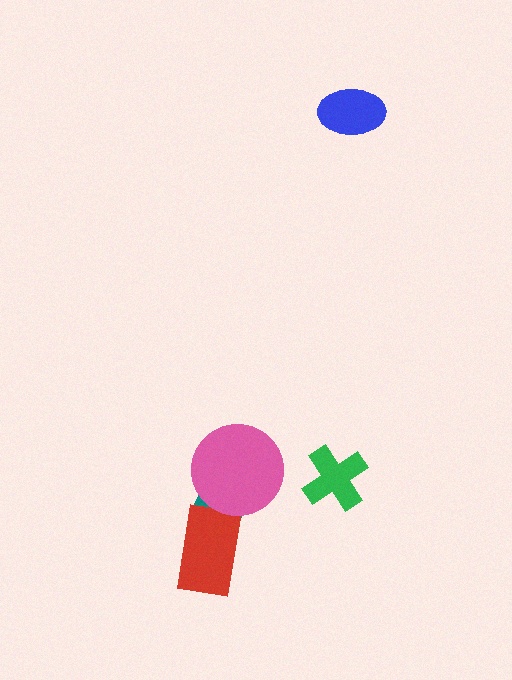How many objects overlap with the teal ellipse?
2 objects overlap with the teal ellipse.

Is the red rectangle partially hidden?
No, no other shape covers it.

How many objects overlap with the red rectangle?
1 object overlaps with the red rectangle.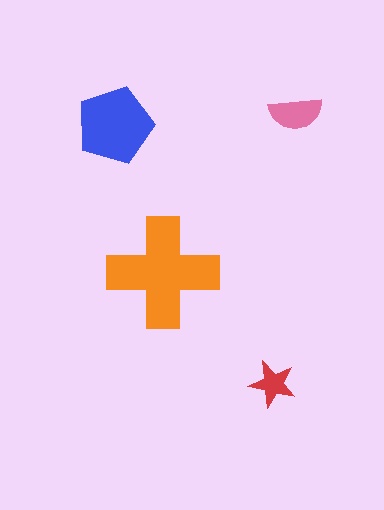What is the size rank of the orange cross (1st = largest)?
1st.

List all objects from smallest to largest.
The red star, the pink semicircle, the blue pentagon, the orange cross.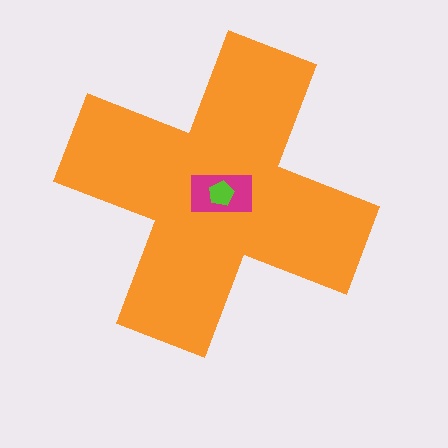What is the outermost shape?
The orange cross.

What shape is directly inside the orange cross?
The magenta rectangle.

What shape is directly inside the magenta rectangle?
The lime pentagon.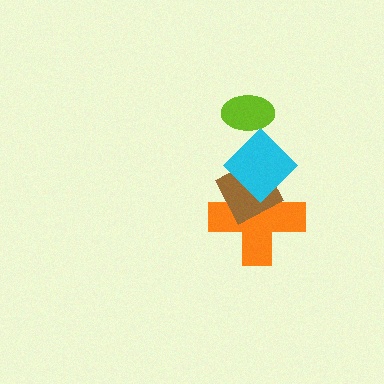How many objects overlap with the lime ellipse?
1 object overlaps with the lime ellipse.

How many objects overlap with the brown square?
2 objects overlap with the brown square.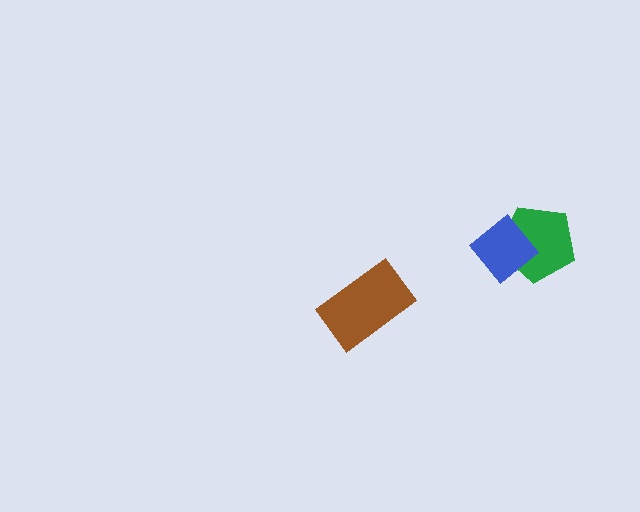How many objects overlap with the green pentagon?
1 object overlaps with the green pentagon.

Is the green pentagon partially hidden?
Yes, it is partially covered by another shape.